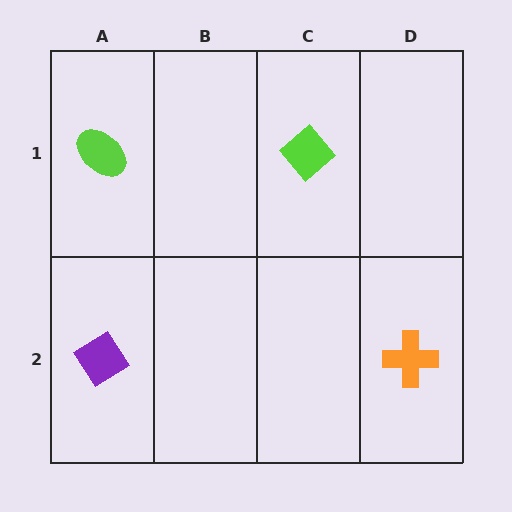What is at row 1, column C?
A lime diamond.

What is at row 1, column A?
A lime ellipse.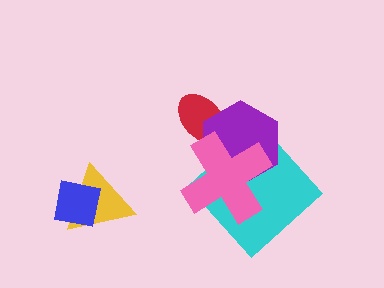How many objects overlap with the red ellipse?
2 objects overlap with the red ellipse.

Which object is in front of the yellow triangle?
The blue square is in front of the yellow triangle.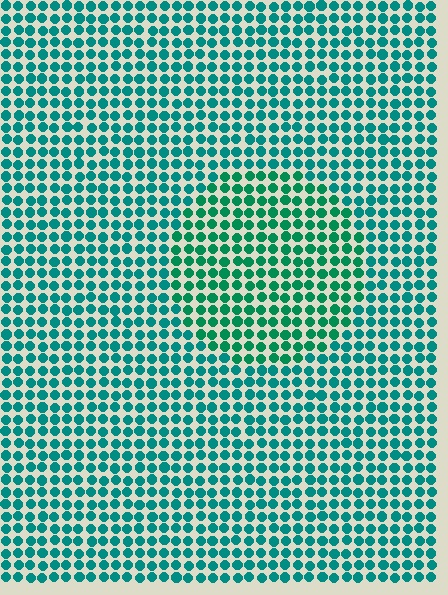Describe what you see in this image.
The image is filled with small teal elements in a uniform arrangement. A circle-shaped region is visible where the elements are tinted to a slightly different hue, forming a subtle color boundary.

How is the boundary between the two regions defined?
The boundary is defined purely by a slight shift in hue (about 21 degrees). Spacing, size, and orientation are identical on both sides.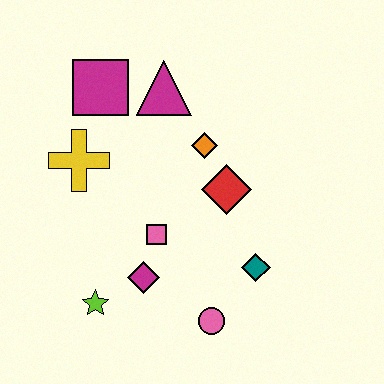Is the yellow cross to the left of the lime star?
Yes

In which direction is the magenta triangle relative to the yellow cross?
The magenta triangle is to the right of the yellow cross.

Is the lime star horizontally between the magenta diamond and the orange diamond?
No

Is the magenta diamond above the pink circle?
Yes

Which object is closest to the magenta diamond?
The pink square is closest to the magenta diamond.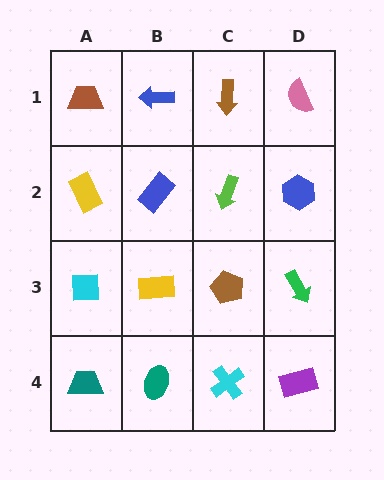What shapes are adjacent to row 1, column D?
A blue hexagon (row 2, column D), a brown arrow (row 1, column C).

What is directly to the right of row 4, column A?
A teal ellipse.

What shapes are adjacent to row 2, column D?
A pink semicircle (row 1, column D), a green arrow (row 3, column D), a lime arrow (row 2, column C).